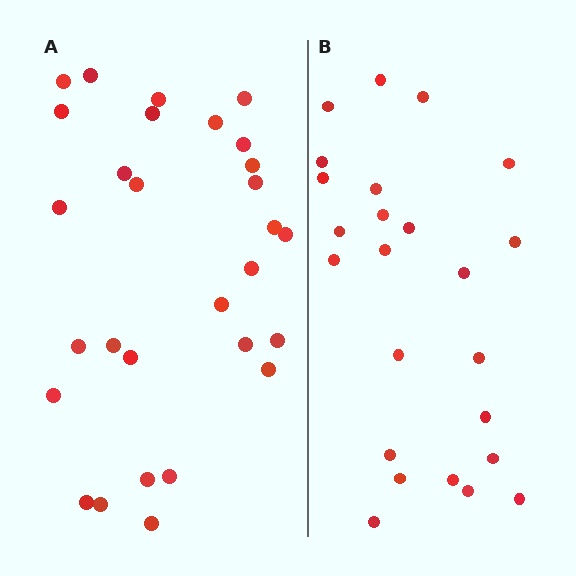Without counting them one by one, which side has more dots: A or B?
Region A (the left region) has more dots.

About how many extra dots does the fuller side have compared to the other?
Region A has about 5 more dots than region B.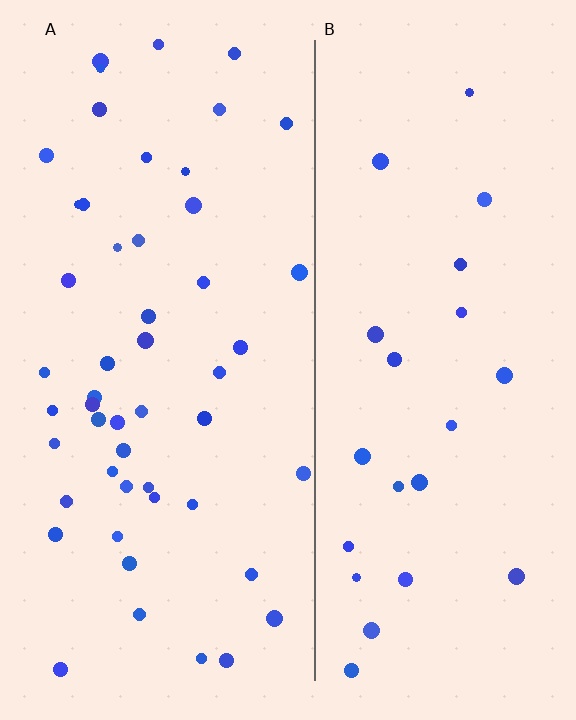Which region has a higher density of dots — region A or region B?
A (the left).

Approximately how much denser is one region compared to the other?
Approximately 2.2× — region A over region B.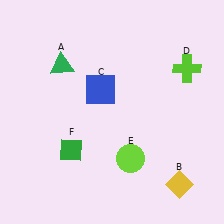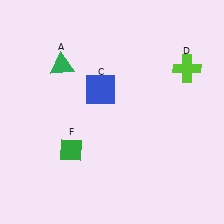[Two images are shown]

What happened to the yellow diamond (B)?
The yellow diamond (B) was removed in Image 2. It was in the bottom-right area of Image 1.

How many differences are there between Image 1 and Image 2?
There are 2 differences between the two images.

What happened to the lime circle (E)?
The lime circle (E) was removed in Image 2. It was in the bottom-right area of Image 1.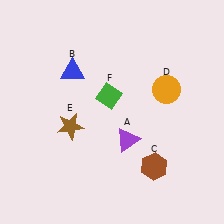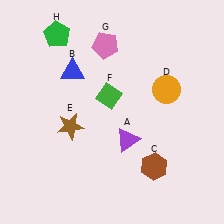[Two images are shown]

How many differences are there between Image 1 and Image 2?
There are 2 differences between the two images.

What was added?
A pink pentagon (G), a green pentagon (H) were added in Image 2.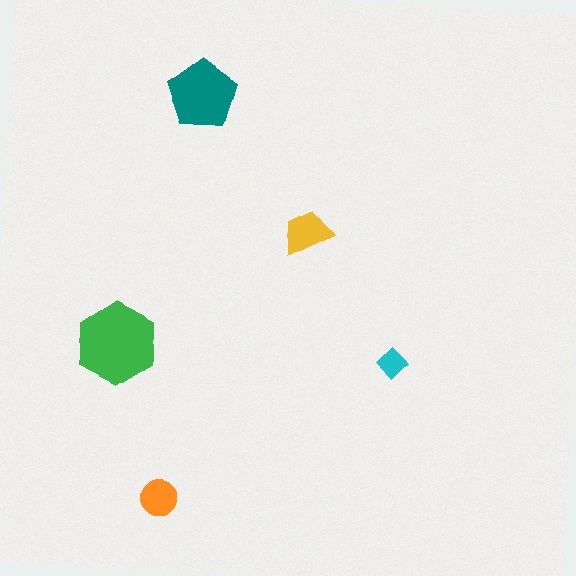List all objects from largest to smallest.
The green hexagon, the teal pentagon, the yellow trapezoid, the orange circle, the cyan diamond.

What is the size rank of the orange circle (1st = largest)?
4th.